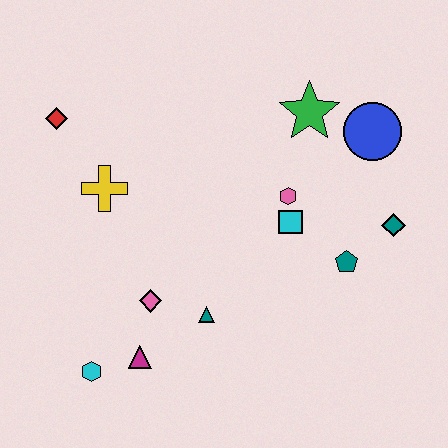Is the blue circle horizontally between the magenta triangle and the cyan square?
No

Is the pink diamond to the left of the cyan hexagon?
No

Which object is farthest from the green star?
The cyan hexagon is farthest from the green star.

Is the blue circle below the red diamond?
Yes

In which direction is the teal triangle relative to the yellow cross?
The teal triangle is below the yellow cross.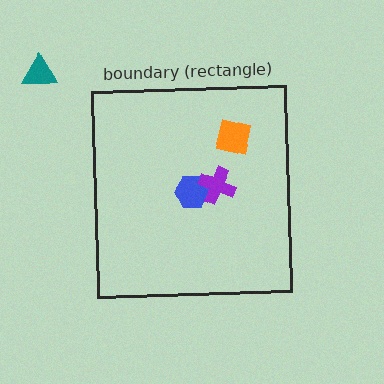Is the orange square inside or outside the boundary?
Inside.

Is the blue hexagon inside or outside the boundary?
Inside.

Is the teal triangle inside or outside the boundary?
Outside.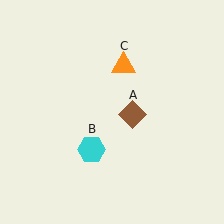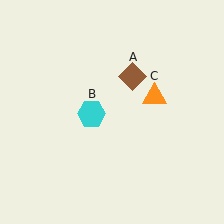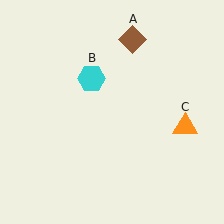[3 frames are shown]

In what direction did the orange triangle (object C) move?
The orange triangle (object C) moved down and to the right.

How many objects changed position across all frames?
3 objects changed position: brown diamond (object A), cyan hexagon (object B), orange triangle (object C).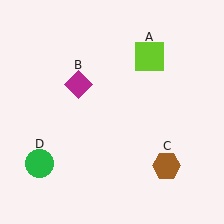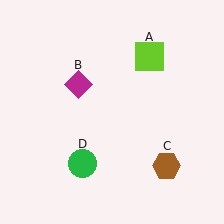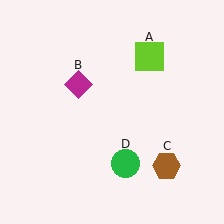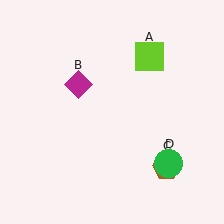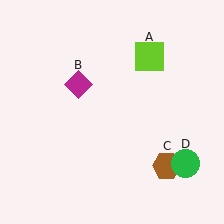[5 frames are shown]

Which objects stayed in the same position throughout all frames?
Lime square (object A) and magenta diamond (object B) and brown hexagon (object C) remained stationary.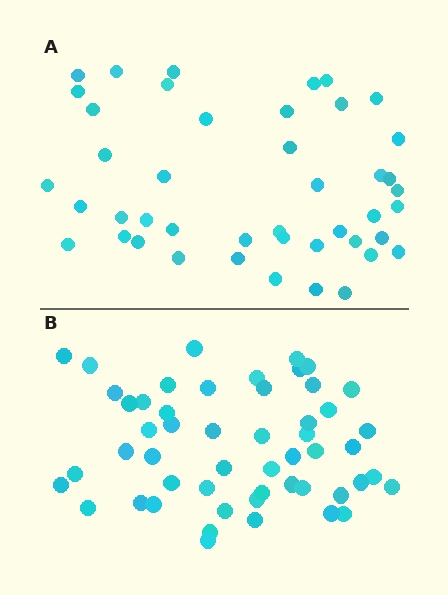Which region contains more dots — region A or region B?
Region B (the bottom region) has more dots.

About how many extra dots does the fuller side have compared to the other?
Region B has roughly 8 or so more dots than region A.